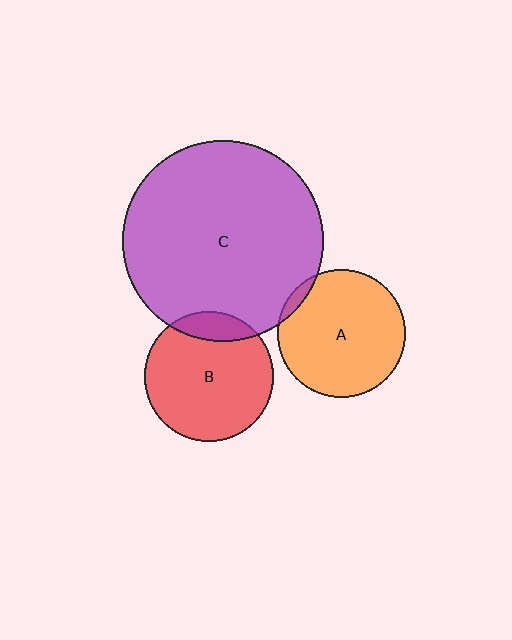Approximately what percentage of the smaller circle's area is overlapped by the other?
Approximately 15%.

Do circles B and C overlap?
Yes.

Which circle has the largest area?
Circle C (purple).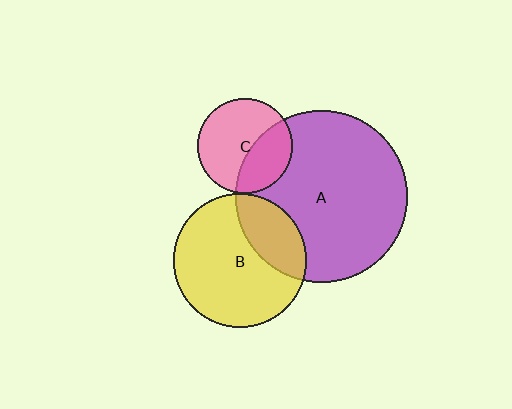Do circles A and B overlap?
Yes.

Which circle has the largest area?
Circle A (purple).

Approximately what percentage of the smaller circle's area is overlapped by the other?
Approximately 25%.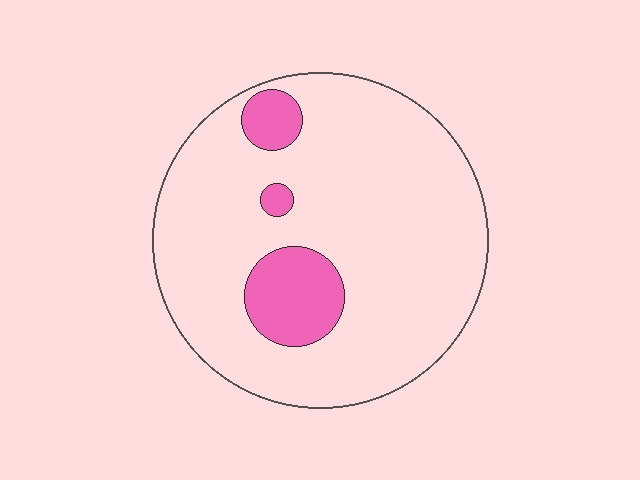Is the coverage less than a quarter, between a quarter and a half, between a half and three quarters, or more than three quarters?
Less than a quarter.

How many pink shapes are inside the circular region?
3.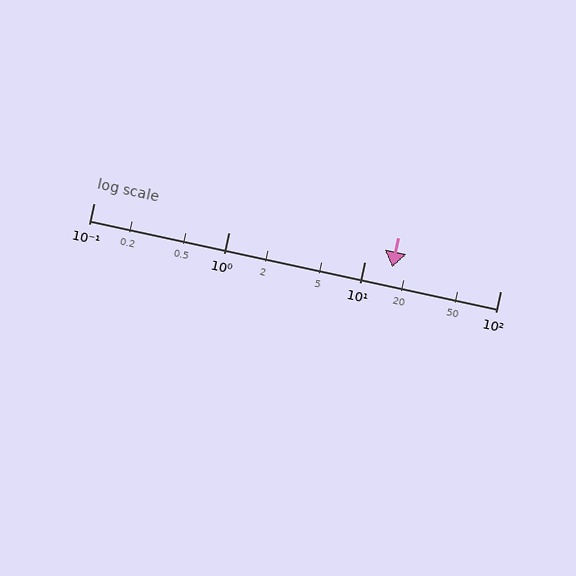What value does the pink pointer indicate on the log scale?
The pointer indicates approximately 16.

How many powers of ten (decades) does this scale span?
The scale spans 3 decades, from 0.1 to 100.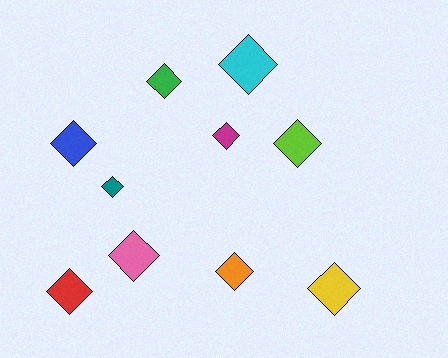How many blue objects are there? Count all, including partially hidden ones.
There is 1 blue object.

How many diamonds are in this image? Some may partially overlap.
There are 10 diamonds.